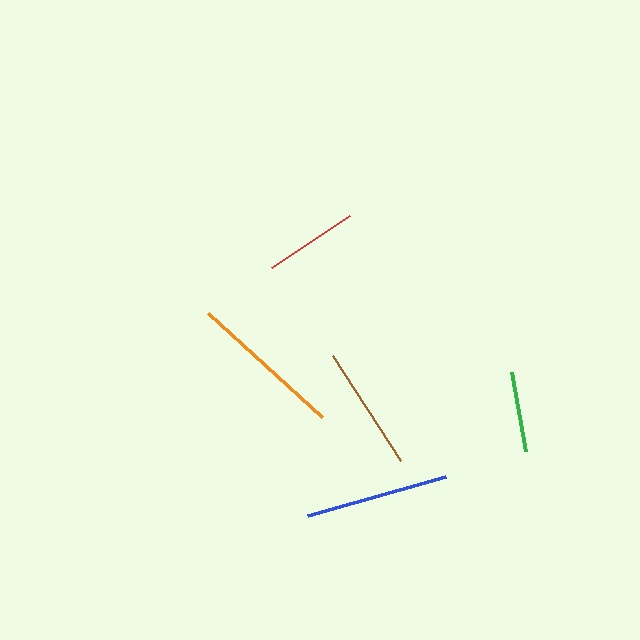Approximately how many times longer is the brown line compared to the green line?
The brown line is approximately 1.6 times the length of the green line.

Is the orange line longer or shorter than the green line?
The orange line is longer than the green line.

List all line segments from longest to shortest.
From longest to shortest: orange, blue, brown, red, green.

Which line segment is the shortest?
The green line is the shortest at approximately 80 pixels.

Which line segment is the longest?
The orange line is the longest at approximately 154 pixels.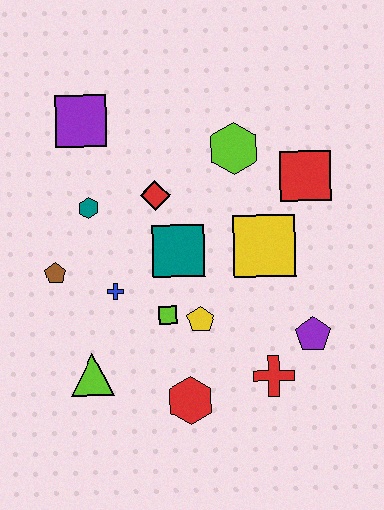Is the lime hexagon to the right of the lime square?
Yes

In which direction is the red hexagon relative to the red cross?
The red hexagon is to the left of the red cross.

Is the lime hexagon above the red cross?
Yes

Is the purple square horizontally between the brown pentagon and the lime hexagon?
Yes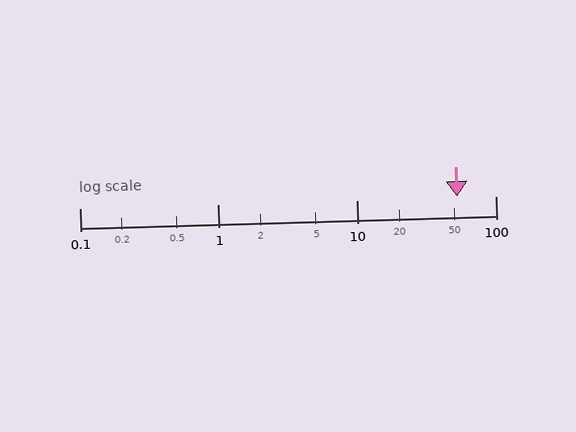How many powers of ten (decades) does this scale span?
The scale spans 3 decades, from 0.1 to 100.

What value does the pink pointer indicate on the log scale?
The pointer indicates approximately 53.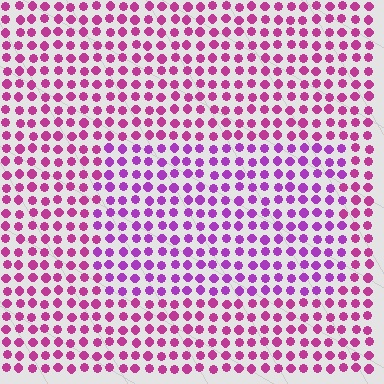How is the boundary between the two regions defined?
The boundary is defined purely by a slight shift in hue (about 28 degrees). Spacing, size, and orientation are identical on both sides.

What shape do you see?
I see a rectangle.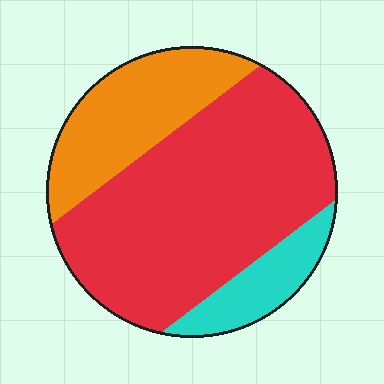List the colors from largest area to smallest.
From largest to smallest: red, orange, cyan.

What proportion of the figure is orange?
Orange takes up about one quarter (1/4) of the figure.